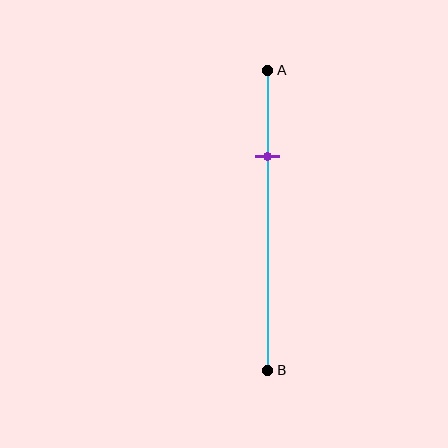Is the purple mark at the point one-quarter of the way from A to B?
No, the mark is at about 30% from A, not at the 25% one-quarter point.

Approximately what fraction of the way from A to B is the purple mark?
The purple mark is approximately 30% of the way from A to B.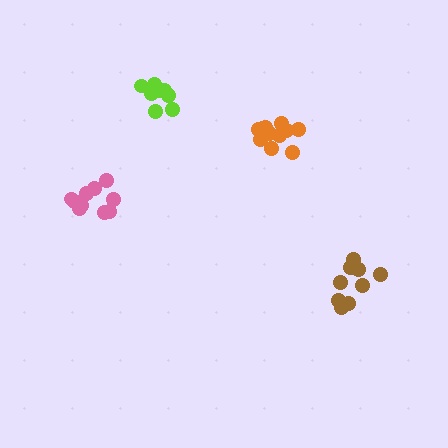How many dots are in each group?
Group 1: 10 dots, Group 2: 11 dots, Group 3: 9 dots, Group 4: 11 dots (41 total).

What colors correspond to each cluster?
The clusters are colored: brown, orange, lime, pink.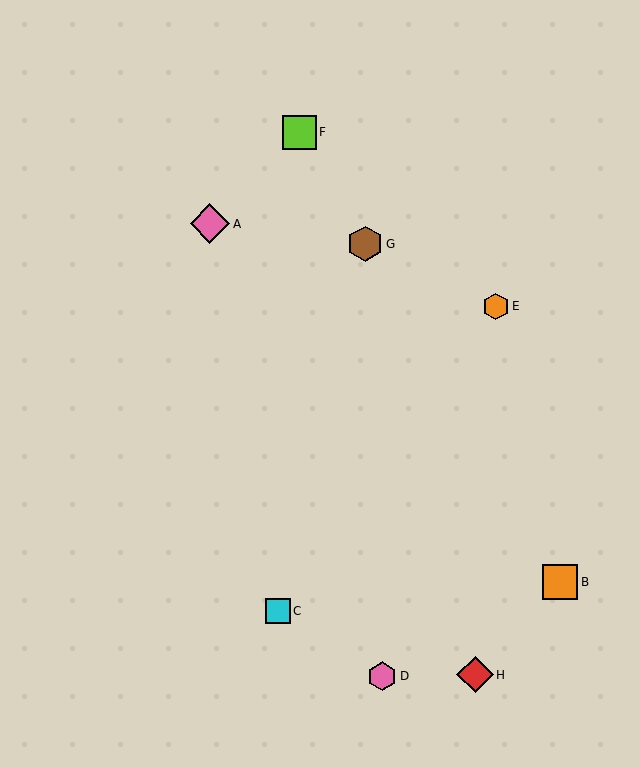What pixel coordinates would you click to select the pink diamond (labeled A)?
Click at (210, 224) to select the pink diamond A.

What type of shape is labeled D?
Shape D is a pink hexagon.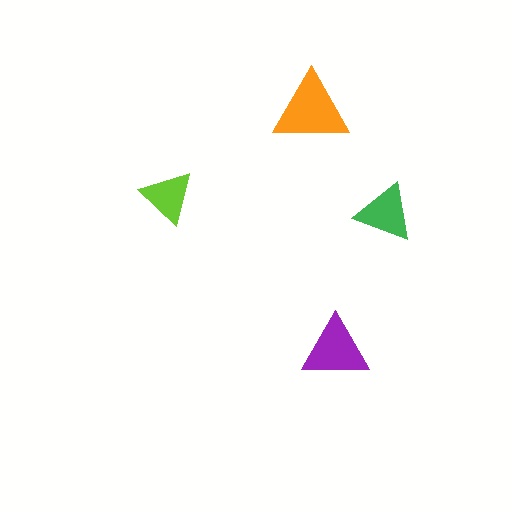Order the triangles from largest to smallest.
the orange one, the purple one, the green one, the lime one.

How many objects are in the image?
There are 4 objects in the image.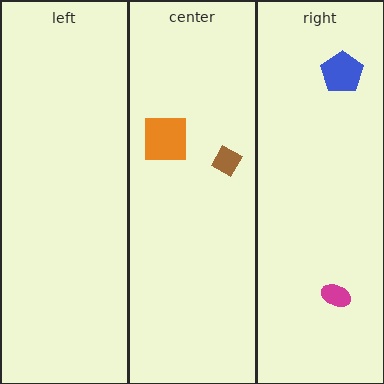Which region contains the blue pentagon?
The right region.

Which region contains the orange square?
The center region.